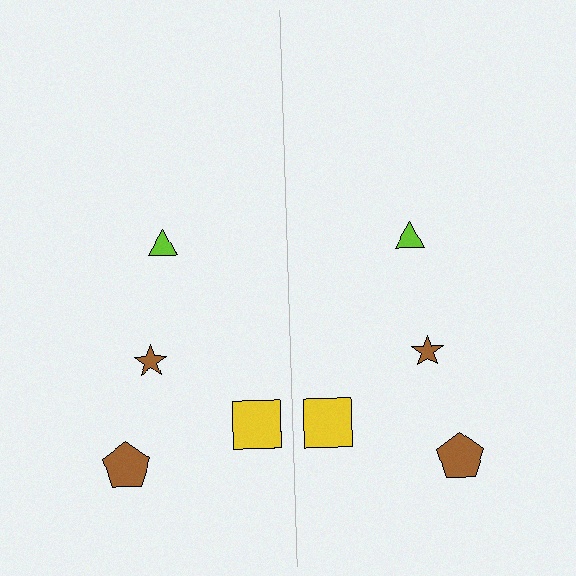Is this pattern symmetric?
Yes, this pattern has bilateral (reflection) symmetry.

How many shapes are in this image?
There are 8 shapes in this image.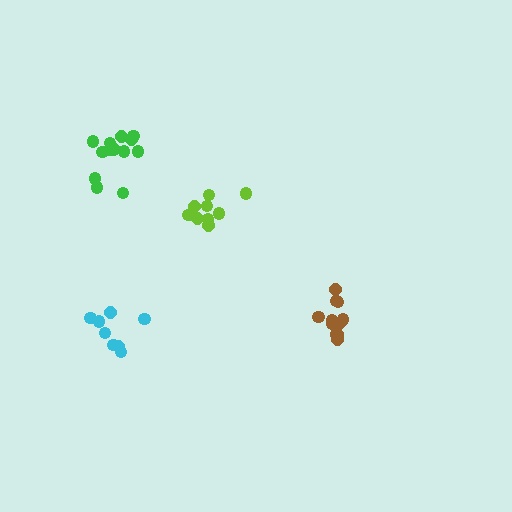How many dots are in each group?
Group 1: 13 dots, Group 2: 8 dots, Group 3: 9 dots, Group 4: 14 dots (44 total).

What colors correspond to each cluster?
The clusters are colored: brown, cyan, lime, green.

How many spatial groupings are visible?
There are 4 spatial groupings.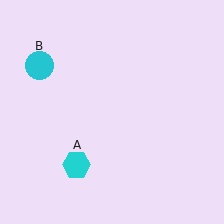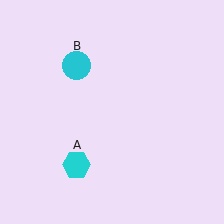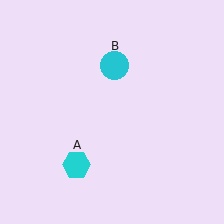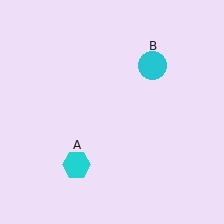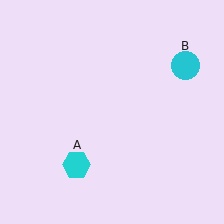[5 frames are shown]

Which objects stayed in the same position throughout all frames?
Cyan hexagon (object A) remained stationary.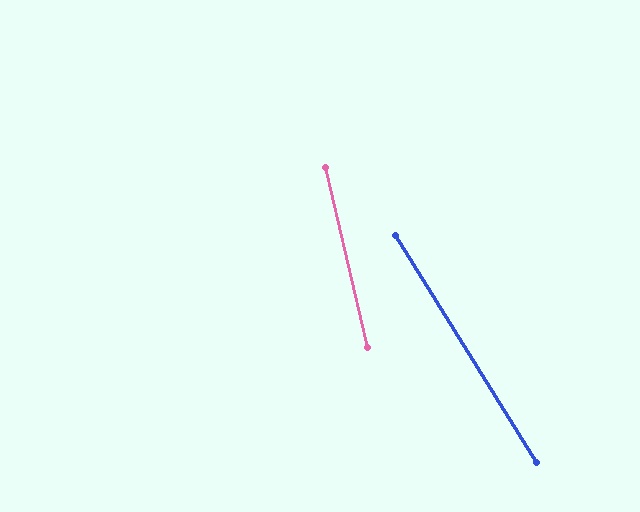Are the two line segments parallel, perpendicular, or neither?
Neither parallel nor perpendicular — they differ by about 19°.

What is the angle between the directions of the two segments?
Approximately 19 degrees.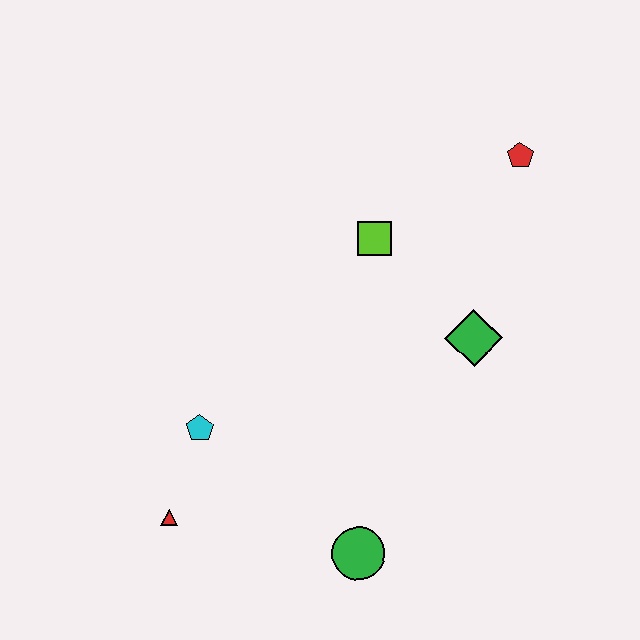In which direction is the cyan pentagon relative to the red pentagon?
The cyan pentagon is to the left of the red pentagon.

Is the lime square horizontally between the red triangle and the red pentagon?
Yes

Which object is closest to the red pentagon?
The lime square is closest to the red pentagon.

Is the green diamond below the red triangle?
No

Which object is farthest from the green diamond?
The red triangle is farthest from the green diamond.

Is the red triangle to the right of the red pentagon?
No